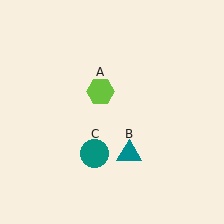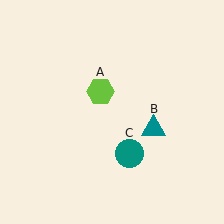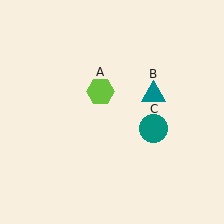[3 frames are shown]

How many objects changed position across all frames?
2 objects changed position: teal triangle (object B), teal circle (object C).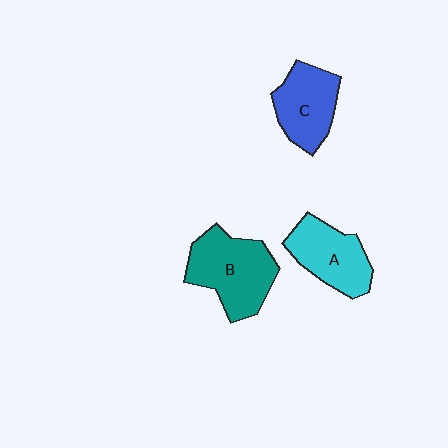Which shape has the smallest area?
Shape C (blue).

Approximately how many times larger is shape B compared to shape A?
Approximately 1.3 times.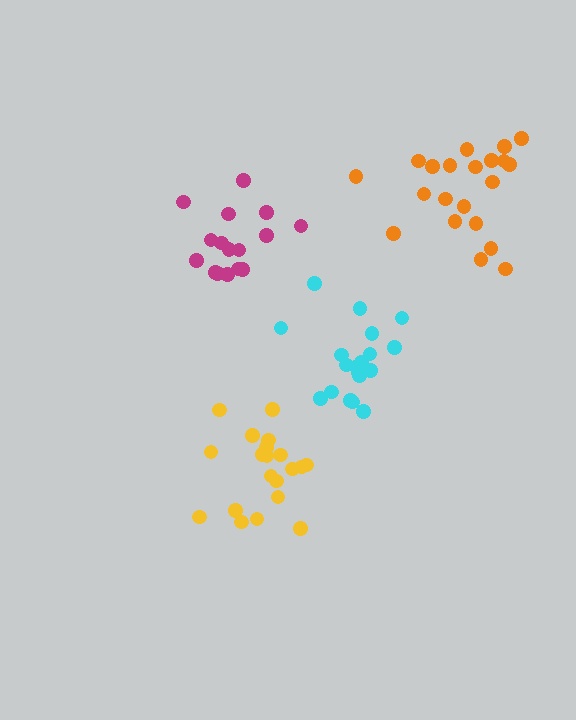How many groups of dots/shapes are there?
There are 4 groups.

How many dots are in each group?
Group 1: 16 dots, Group 2: 20 dots, Group 3: 20 dots, Group 4: 21 dots (77 total).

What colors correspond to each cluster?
The clusters are colored: magenta, yellow, cyan, orange.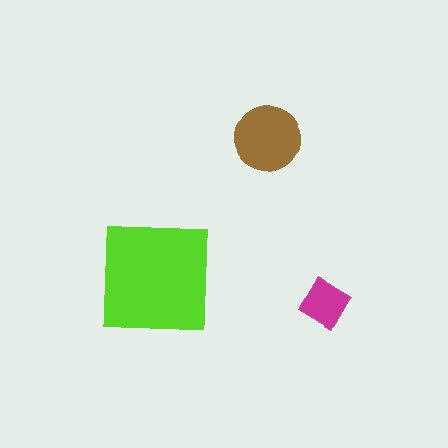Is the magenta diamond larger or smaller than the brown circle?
Smaller.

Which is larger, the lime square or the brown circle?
The lime square.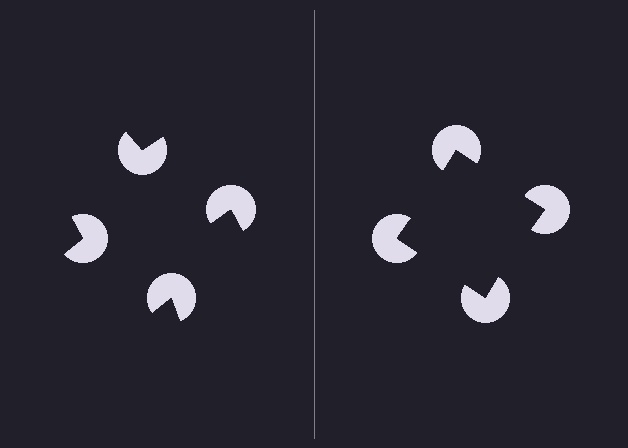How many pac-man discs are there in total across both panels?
8 — 4 on each side.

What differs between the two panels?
The pac-man discs are positioned identically on both sides; only the wedge orientations differ. On the right they align to a square; on the left they are misaligned.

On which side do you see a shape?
An illusory square appears on the right side. On the left side the wedge cuts are rotated, so no coherent shape forms.